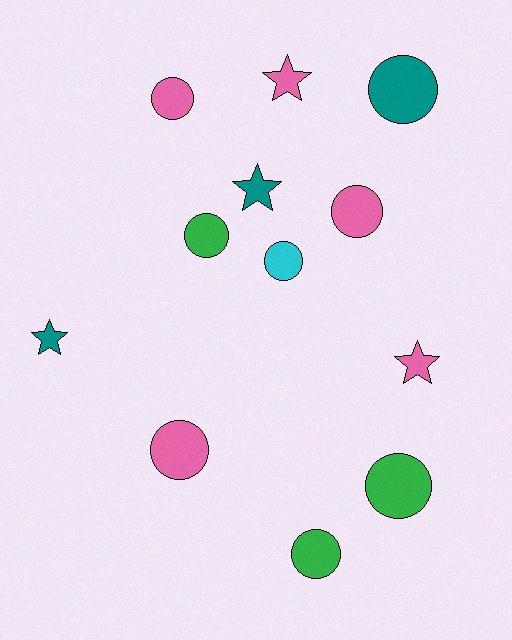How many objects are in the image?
There are 12 objects.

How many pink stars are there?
There are 2 pink stars.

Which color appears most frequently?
Pink, with 5 objects.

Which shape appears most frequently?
Circle, with 8 objects.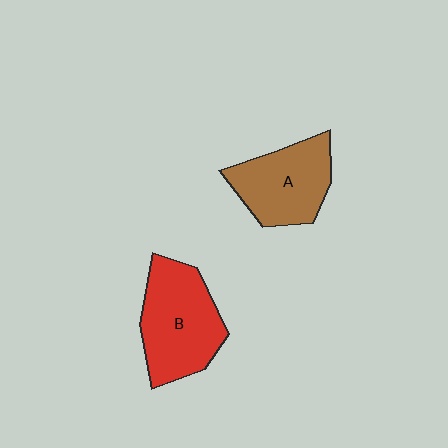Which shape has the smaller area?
Shape A (brown).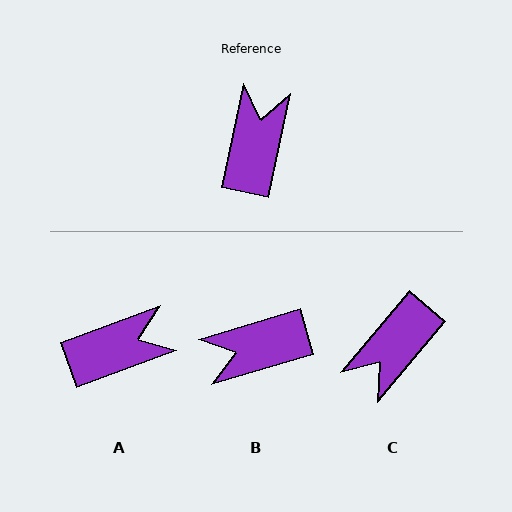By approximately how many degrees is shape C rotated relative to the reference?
Approximately 152 degrees counter-clockwise.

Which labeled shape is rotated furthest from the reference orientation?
C, about 152 degrees away.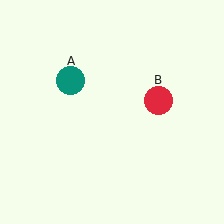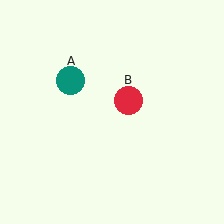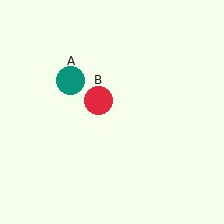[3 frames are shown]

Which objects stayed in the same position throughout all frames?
Teal circle (object A) remained stationary.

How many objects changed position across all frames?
1 object changed position: red circle (object B).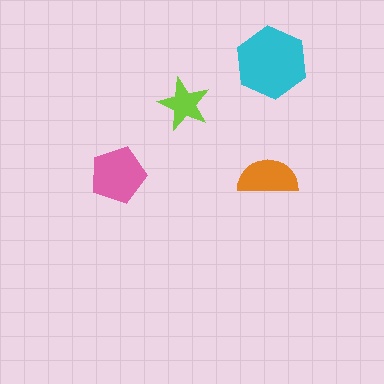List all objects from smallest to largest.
The lime star, the orange semicircle, the pink pentagon, the cyan hexagon.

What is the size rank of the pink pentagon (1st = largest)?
2nd.